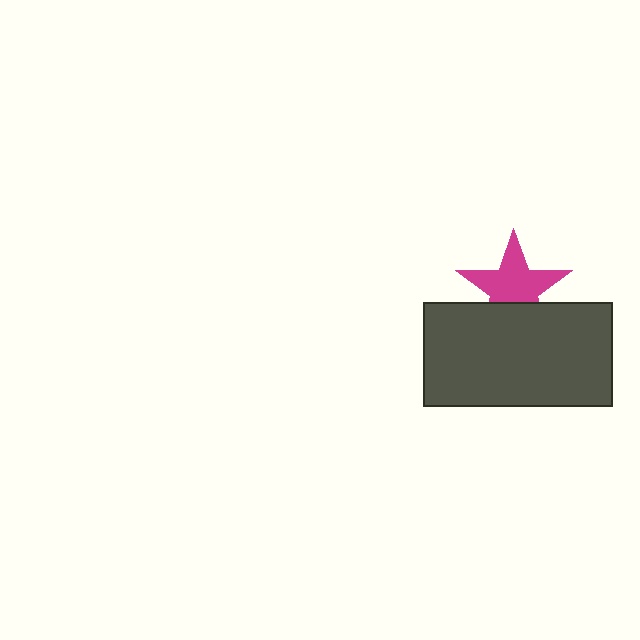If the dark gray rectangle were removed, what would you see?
You would see the complete magenta star.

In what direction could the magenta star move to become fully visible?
The magenta star could move up. That would shift it out from behind the dark gray rectangle entirely.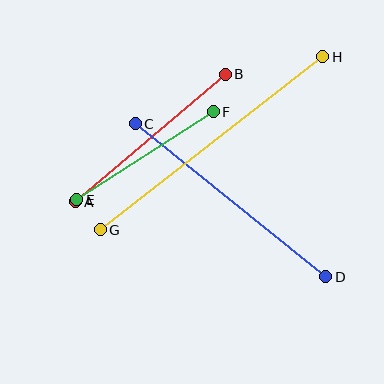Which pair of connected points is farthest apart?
Points G and H are farthest apart.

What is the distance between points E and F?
The distance is approximately 162 pixels.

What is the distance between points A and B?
The distance is approximately 197 pixels.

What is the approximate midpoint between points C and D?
The midpoint is at approximately (230, 200) pixels.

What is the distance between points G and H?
The distance is approximately 282 pixels.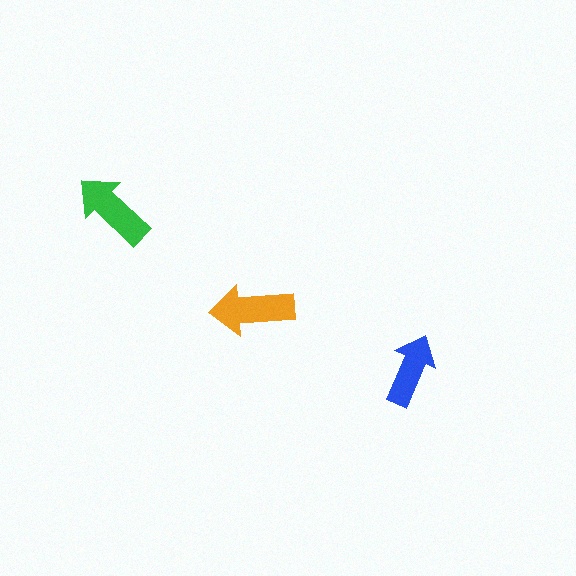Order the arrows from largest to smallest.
the orange one, the green one, the blue one.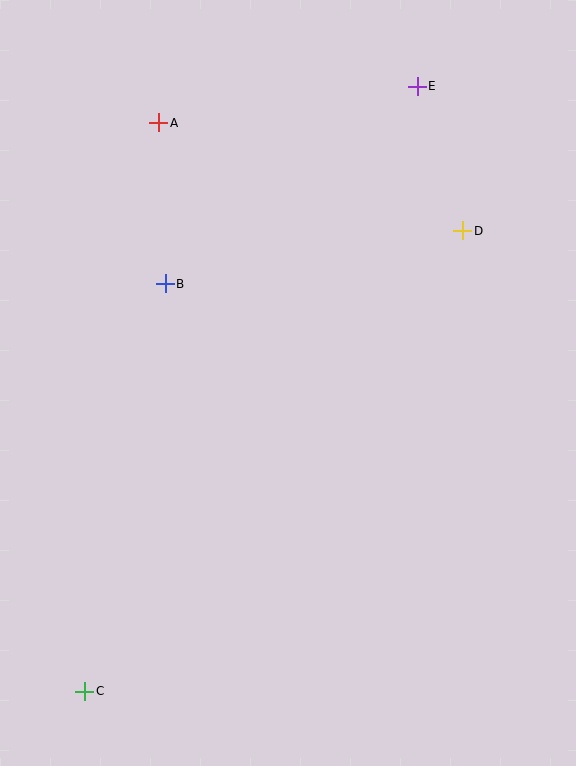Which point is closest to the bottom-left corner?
Point C is closest to the bottom-left corner.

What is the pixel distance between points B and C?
The distance between B and C is 415 pixels.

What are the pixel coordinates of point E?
Point E is at (417, 86).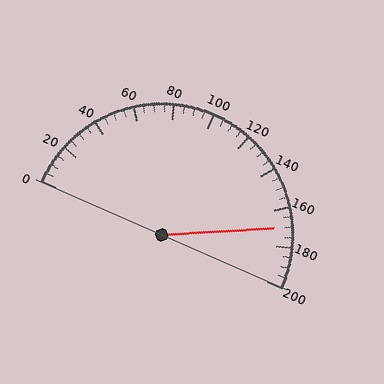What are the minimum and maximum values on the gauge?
The gauge ranges from 0 to 200.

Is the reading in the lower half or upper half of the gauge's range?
The reading is in the upper half of the range (0 to 200).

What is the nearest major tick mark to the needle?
The nearest major tick mark is 160.